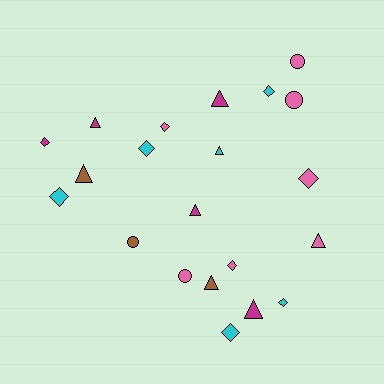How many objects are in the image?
There are 21 objects.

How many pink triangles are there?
There is 1 pink triangle.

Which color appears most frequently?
Pink, with 7 objects.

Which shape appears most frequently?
Diamond, with 9 objects.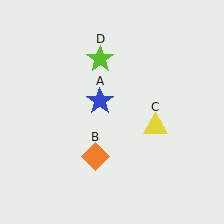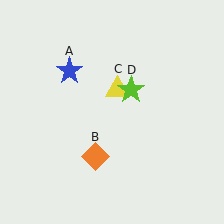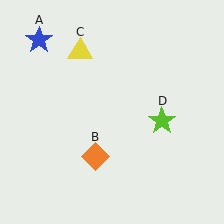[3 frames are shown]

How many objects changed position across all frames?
3 objects changed position: blue star (object A), yellow triangle (object C), lime star (object D).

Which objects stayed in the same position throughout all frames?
Orange diamond (object B) remained stationary.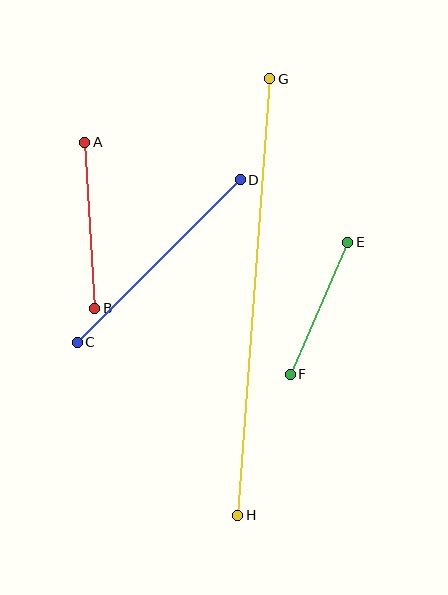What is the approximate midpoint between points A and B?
The midpoint is at approximately (90, 225) pixels.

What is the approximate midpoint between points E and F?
The midpoint is at approximately (319, 308) pixels.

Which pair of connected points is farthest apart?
Points G and H are farthest apart.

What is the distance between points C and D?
The distance is approximately 230 pixels.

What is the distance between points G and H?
The distance is approximately 438 pixels.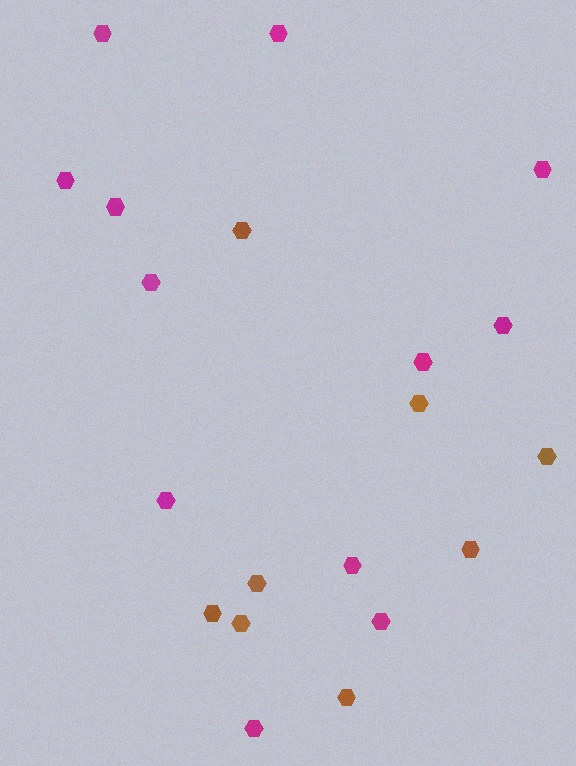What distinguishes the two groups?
There are 2 groups: one group of brown hexagons (8) and one group of magenta hexagons (12).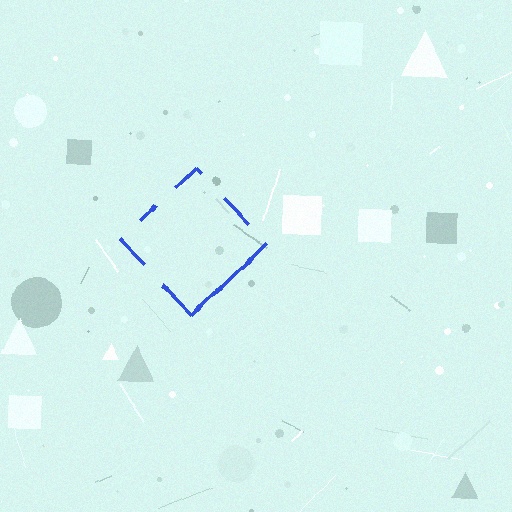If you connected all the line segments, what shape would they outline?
They would outline a diamond.